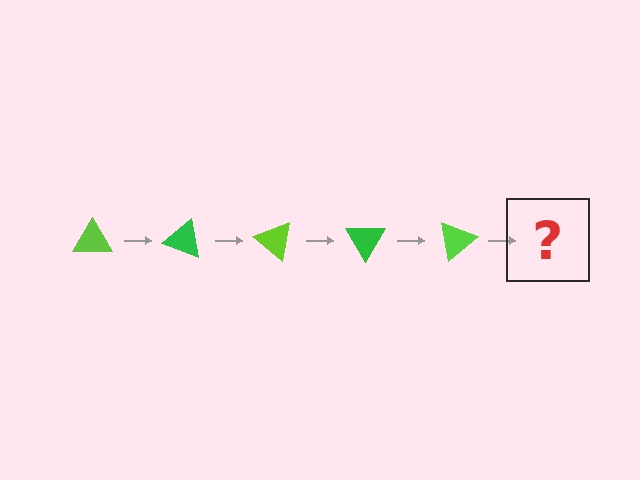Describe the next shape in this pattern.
It should be a green triangle, rotated 100 degrees from the start.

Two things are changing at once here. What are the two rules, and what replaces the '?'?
The two rules are that it rotates 20 degrees each step and the color cycles through lime and green. The '?' should be a green triangle, rotated 100 degrees from the start.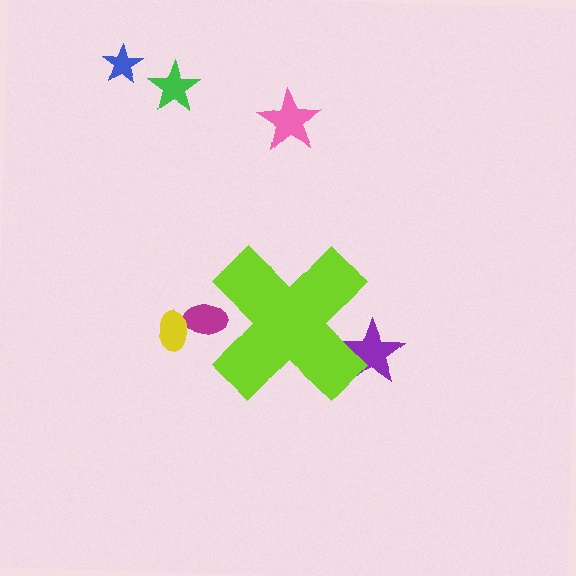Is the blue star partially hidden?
No, the blue star is fully visible.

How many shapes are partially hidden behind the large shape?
2 shapes are partially hidden.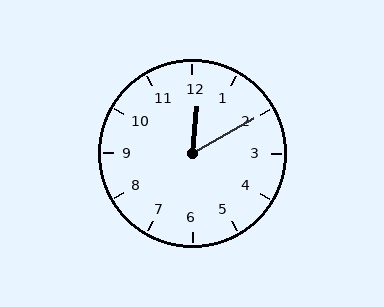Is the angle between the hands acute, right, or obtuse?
It is acute.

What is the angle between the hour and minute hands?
Approximately 55 degrees.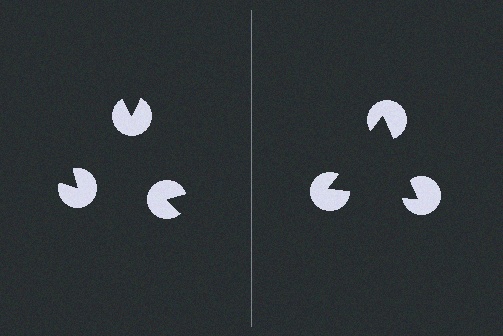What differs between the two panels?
The pac-man discs are positioned identically on both sides; only the wedge orientations differ. On the right they align to a triangle; on the left they are misaligned.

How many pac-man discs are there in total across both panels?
6 — 3 on each side.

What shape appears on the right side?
An illusory triangle.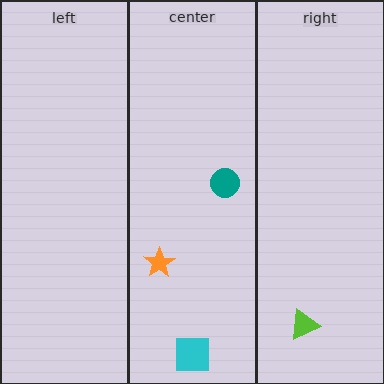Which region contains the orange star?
The center region.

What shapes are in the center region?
The cyan square, the orange star, the teal circle.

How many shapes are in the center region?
3.